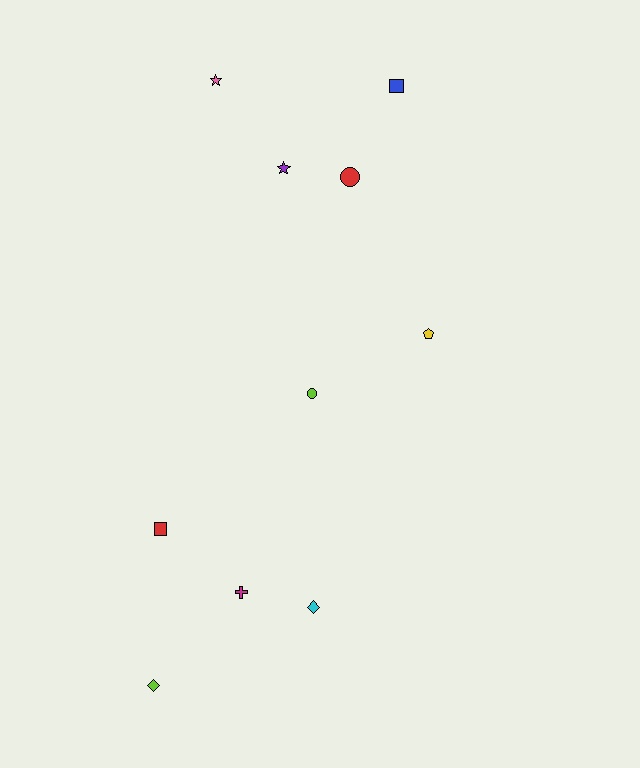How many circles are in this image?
There are 2 circles.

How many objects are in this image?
There are 10 objects.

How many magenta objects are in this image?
There is 1 magenta object.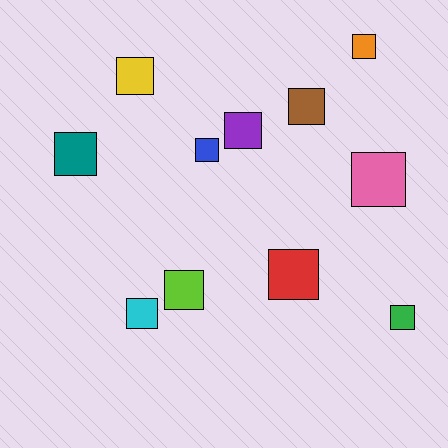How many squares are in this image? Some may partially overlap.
There are 11 squares.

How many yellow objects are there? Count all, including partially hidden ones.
There is 1 yellow object.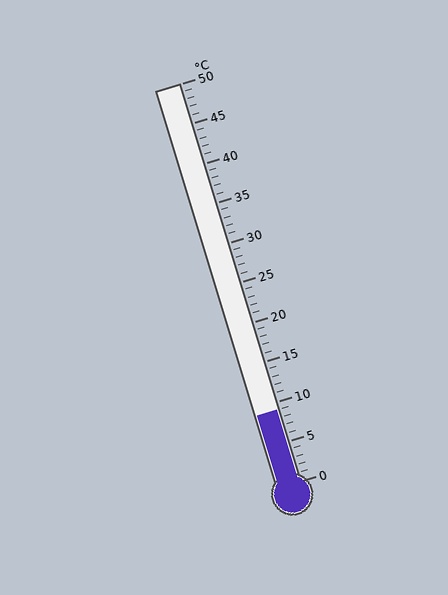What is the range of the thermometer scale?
The thermometer scale ranges from 0°C to 50°C.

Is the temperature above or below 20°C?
The temperature is below 20°C.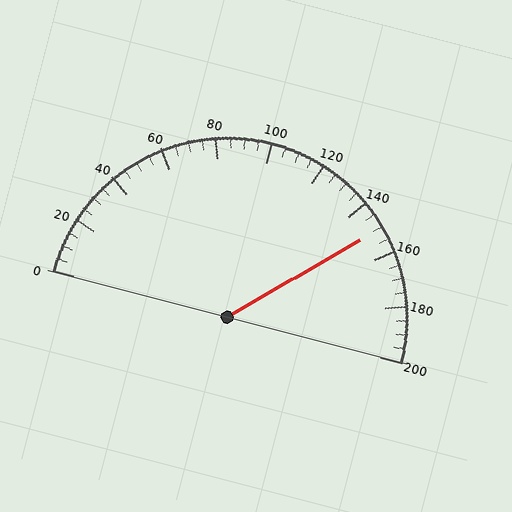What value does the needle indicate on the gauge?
The needle indicates approximately 150.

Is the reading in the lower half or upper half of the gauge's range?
The reading is in the upper half of the range (0 to 200).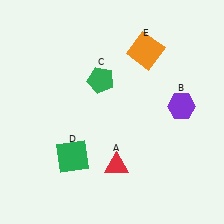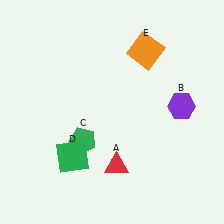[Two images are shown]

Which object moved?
The green pentagon (C) moved down.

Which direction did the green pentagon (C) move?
The green pentagon (C) moved down.